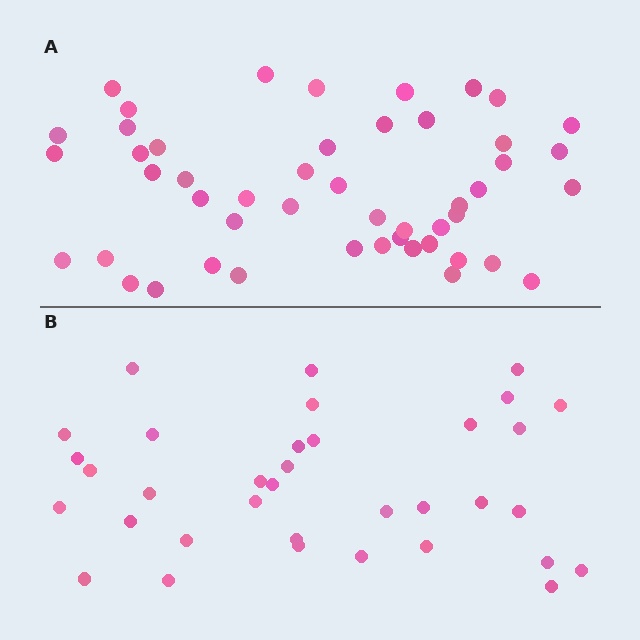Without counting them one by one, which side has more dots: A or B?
Region A (the top region) has more dots.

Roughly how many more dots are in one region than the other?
Region A has approximately 15 more dots than region B.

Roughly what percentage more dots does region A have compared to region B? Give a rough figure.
About 40% more.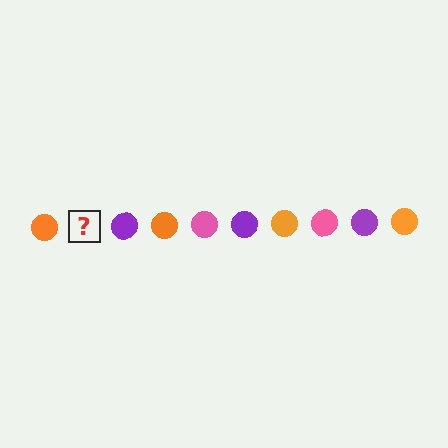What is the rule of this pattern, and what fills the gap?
The rule is that the pattern cycles through orange, pink, purple circles. The gap should be filled with a pink circle.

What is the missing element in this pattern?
The missing element is a pink circle.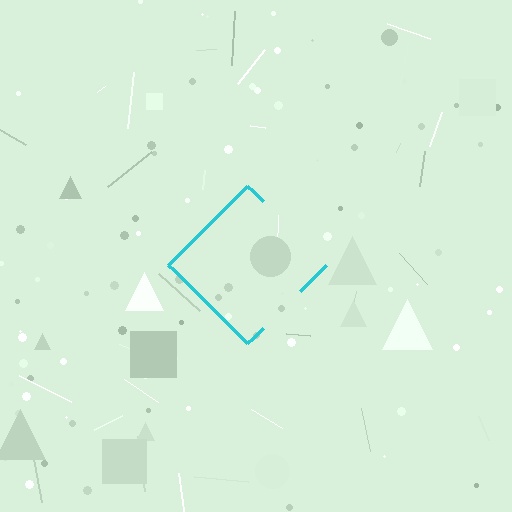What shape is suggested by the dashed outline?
The dashed outline suggests a diamond.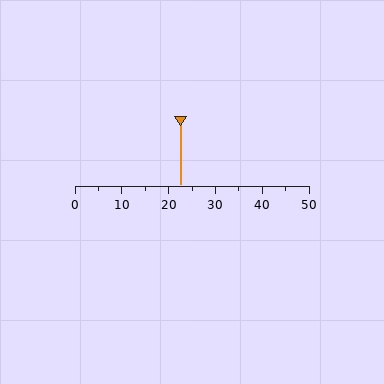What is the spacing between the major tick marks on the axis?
The major ticks are spaced 10 apart.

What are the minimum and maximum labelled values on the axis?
The axis runs from 0 to 50.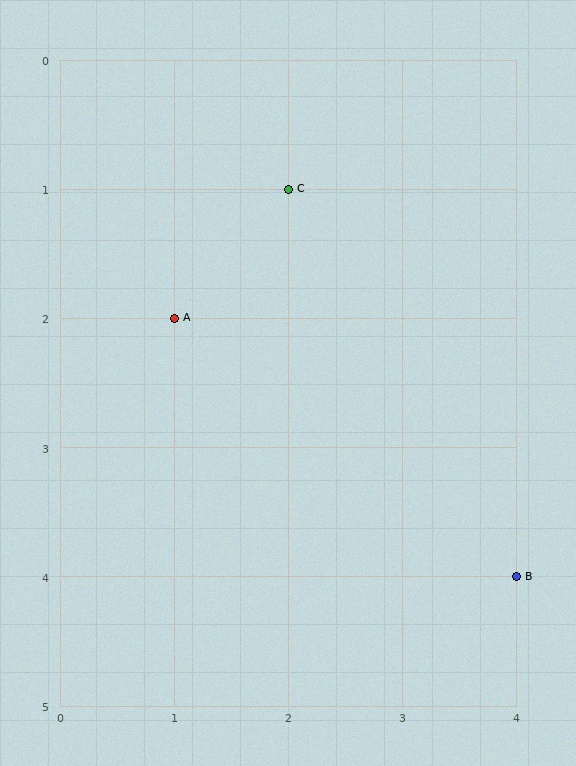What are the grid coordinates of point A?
Point A is at grid coordinates (1, 2).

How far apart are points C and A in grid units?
Points C and A are 1 column and 1 row apart (about 1.4 grid units diagonally).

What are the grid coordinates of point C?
Point C is at grid coordinates (2, 1).